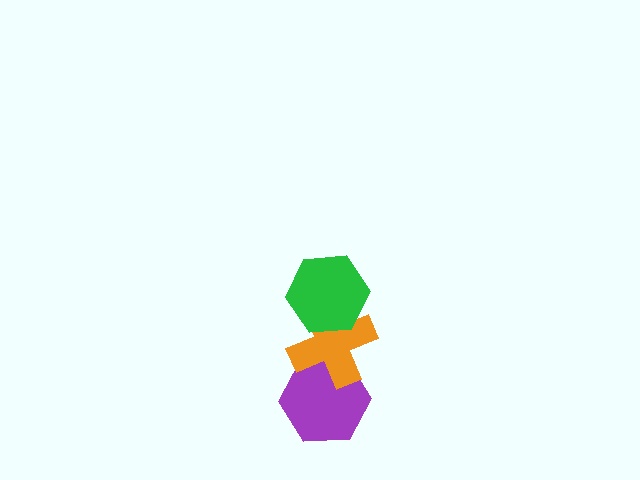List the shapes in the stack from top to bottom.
From top to bottom: the green hexagon, the orange cross, the purple hexagon.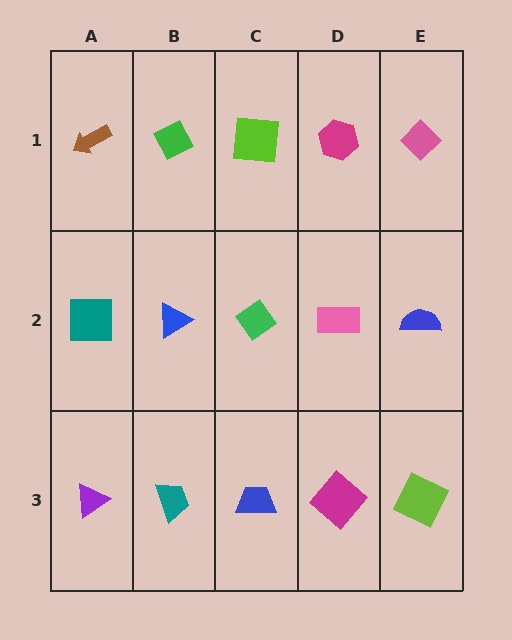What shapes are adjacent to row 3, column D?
A pink rectangle (row 2, column D), a blue trapezoid (row 3, column C), a lime square (row 3, column E).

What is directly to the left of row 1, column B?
A brown arrow.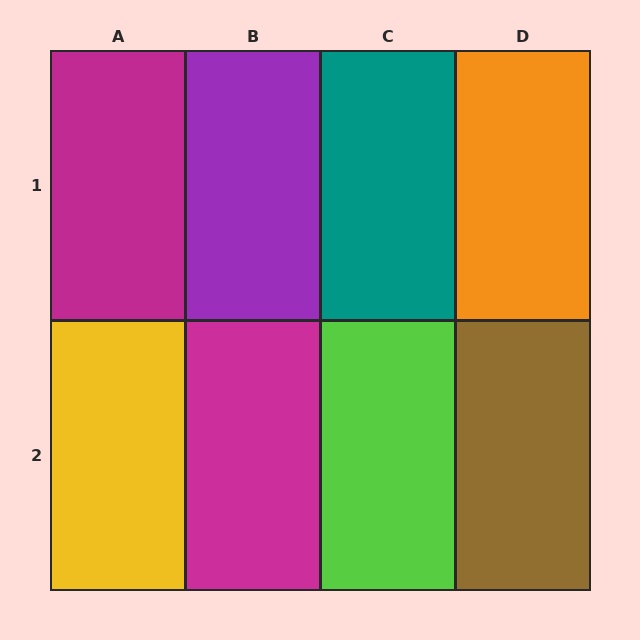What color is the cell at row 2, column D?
Brown.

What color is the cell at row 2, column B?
Magenta.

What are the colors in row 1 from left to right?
Magenta, purple, teal, orange.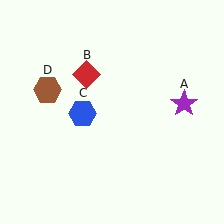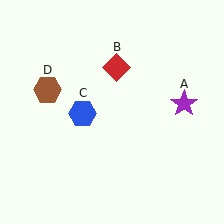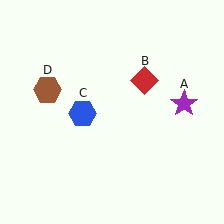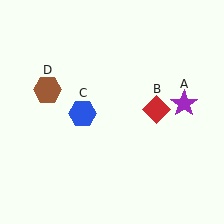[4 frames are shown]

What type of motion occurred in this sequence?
The red diamond (object B) rotated clockwise around the center of the scene.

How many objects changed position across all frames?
1 object changed position: red diamond (object B).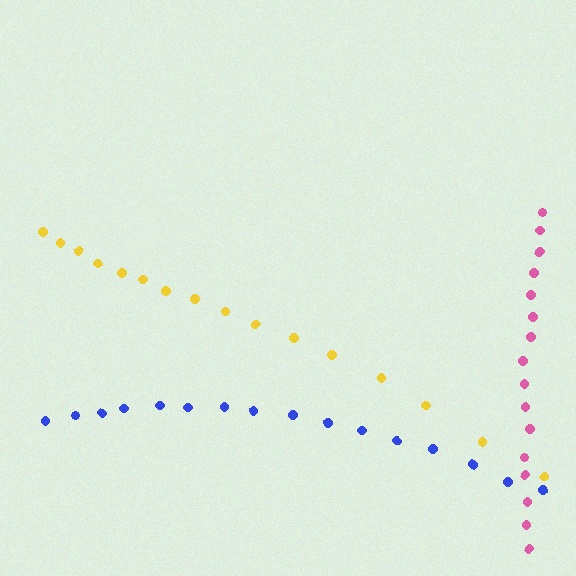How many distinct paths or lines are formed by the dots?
There are 3 distinct paths.